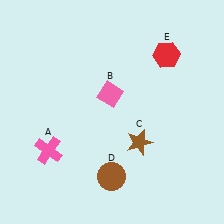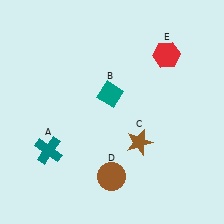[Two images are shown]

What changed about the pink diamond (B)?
In Image 1, B is pink. In Image 2, it changed to teal.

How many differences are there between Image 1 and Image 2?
There are 2 differences between the two images.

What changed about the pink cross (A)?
In Image 1, A is pink. In Image 2, it changed to teal.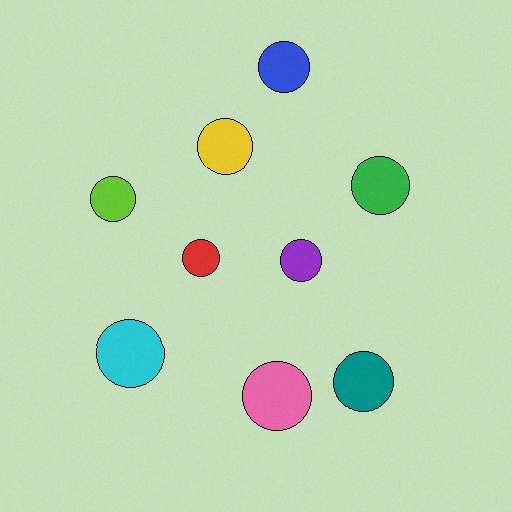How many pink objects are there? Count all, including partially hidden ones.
There is 1 pink object.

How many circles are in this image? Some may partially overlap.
There are 9 circles.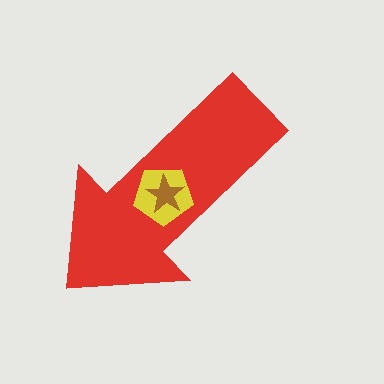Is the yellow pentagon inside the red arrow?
Yes.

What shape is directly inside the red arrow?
The yellow pentagon.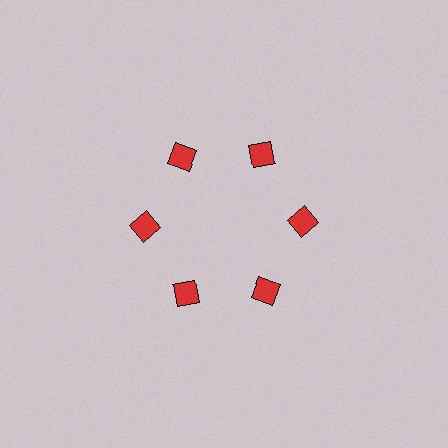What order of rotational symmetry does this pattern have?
This pattern has 6-fold rotational symmetry.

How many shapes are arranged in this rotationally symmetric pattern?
There are 6 shapes, arranged in 6 groups of 1.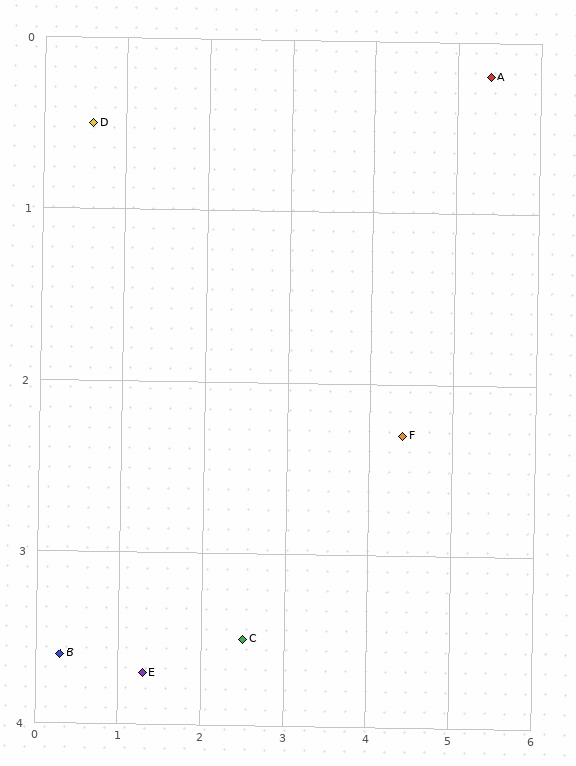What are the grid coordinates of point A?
Point A is at approximately (5.4, 0.2).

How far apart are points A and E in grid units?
Points A and E are about 5.4 grid units apart.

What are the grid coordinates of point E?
Point E is at approximately (1.3, 3.7).